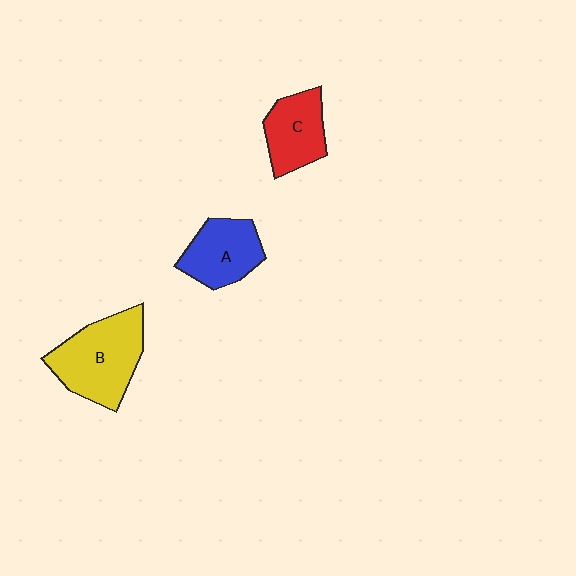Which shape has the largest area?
Shape B (yellow).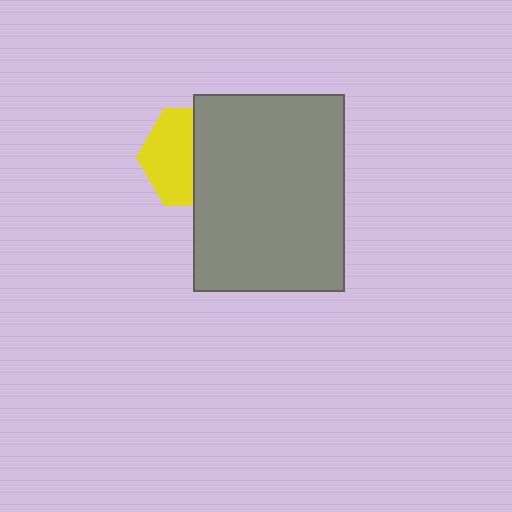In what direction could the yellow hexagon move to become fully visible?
The yellow hexagon could move left. That would shift it out from behind the gray rectangle entirely.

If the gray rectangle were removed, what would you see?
You would see the complete yellow hexagon.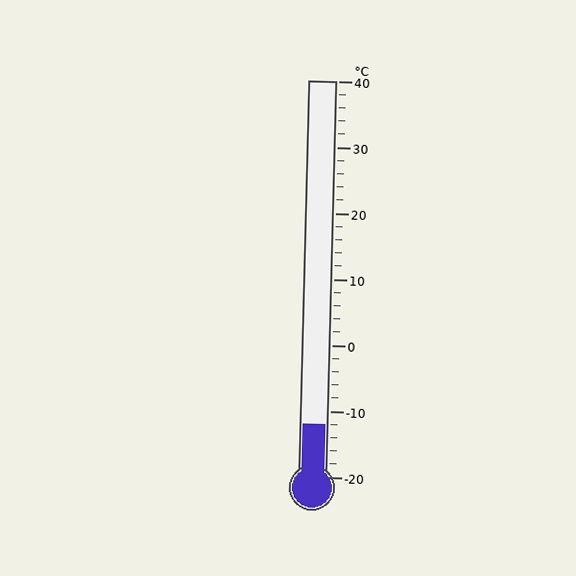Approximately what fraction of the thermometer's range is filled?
The thermometer is filled to approximately 15% of its range.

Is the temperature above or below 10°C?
The temperature is below 10°C.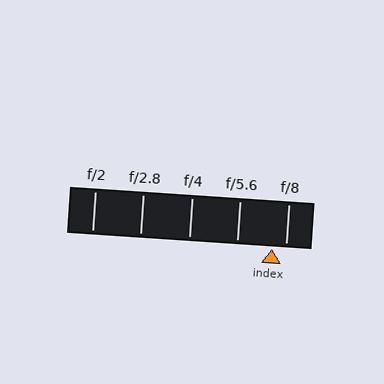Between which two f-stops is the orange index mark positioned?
The index mark is between f/5.6 and f/8.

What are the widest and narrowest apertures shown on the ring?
The widest aperture shown is f/2 and the narrowest is f/8.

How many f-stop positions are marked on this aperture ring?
There are 5 f-stop positions marked.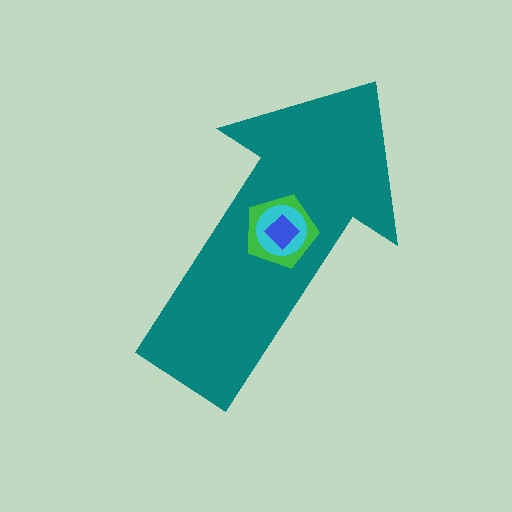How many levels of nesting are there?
4.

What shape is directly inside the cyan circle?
The blue diamond.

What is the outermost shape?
The teal arrow.